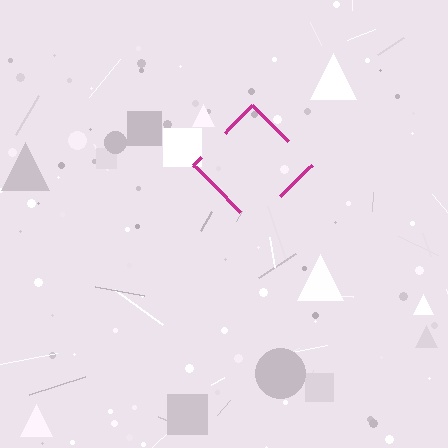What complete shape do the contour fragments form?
The contour fragments form a diamond.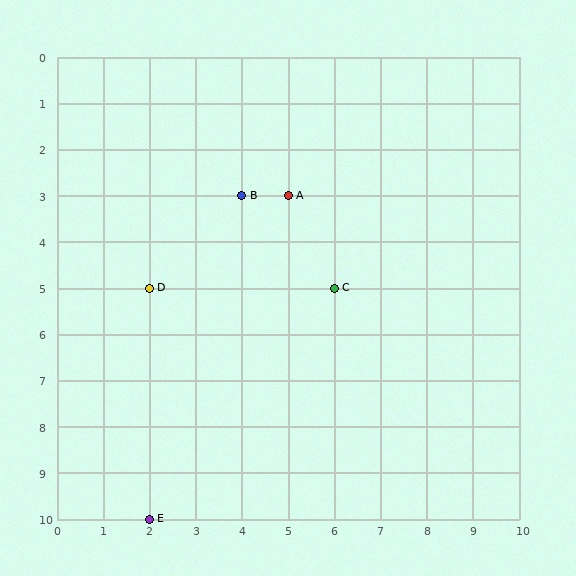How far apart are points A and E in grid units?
Points A and E are 3 columns and 7 rows apart (about 7.6 grid units diagonally).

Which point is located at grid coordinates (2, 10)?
Point E is at (2, 10).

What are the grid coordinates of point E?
Point E is at grid coordinates (2, 10).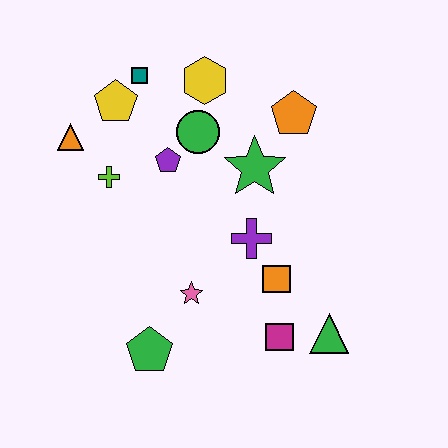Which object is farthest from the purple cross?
The orange triangle is farthest from the purple cross.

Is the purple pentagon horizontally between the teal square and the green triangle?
Yes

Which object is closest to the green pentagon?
The pink star is closest to the green pentagon.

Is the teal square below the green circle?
No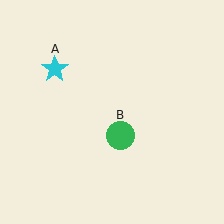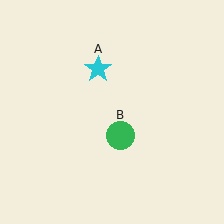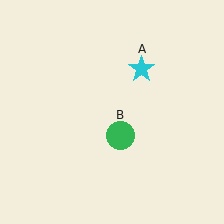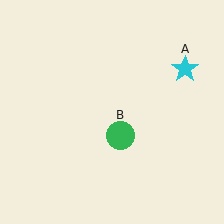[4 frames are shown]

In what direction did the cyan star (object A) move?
The cyan star (object A) moved right.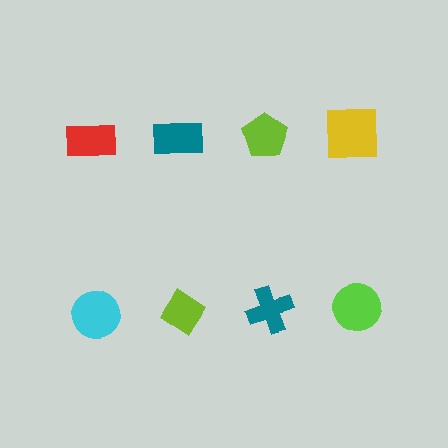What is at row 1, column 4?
A yellow square.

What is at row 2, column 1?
A cyan circle.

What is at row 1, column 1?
A red rectangle.